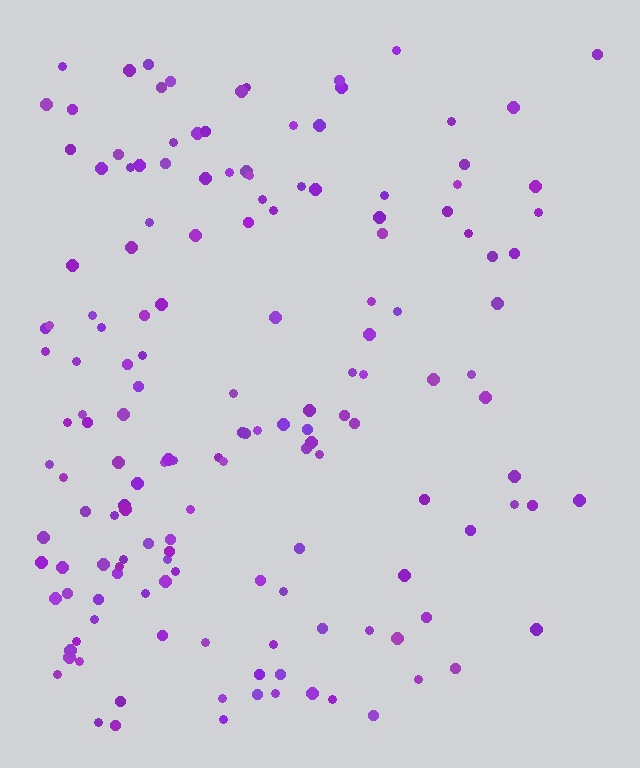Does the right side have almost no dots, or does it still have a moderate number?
Still a moderate number, just noticeably fewer than the left.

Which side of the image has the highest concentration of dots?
The left.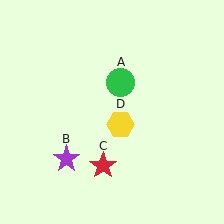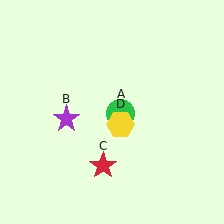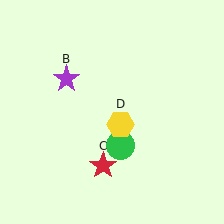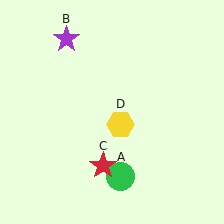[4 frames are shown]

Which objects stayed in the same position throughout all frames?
Red star (object C) and yellow hexagon (object D) remained stationary.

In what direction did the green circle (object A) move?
The green circle (object A) moved down.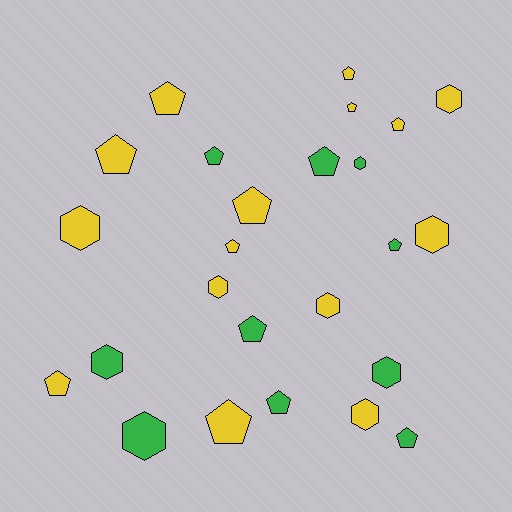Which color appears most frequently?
Yellow, with 15 objects.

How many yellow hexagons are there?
There are 6 yellow hexagons.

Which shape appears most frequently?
Pentagon, with 15 objects.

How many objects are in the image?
There are 25 objects.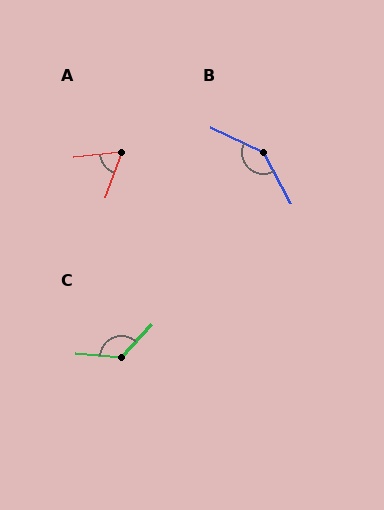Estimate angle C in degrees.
Approximately 128 degrees.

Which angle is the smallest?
A, at approximately 64 degrees.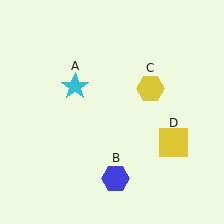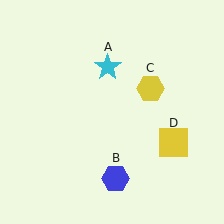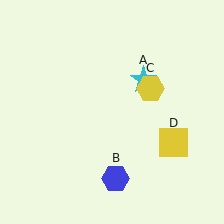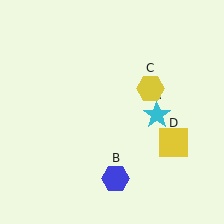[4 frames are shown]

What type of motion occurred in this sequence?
The cyan star (object A) rotated clockwise around the center of the scene.